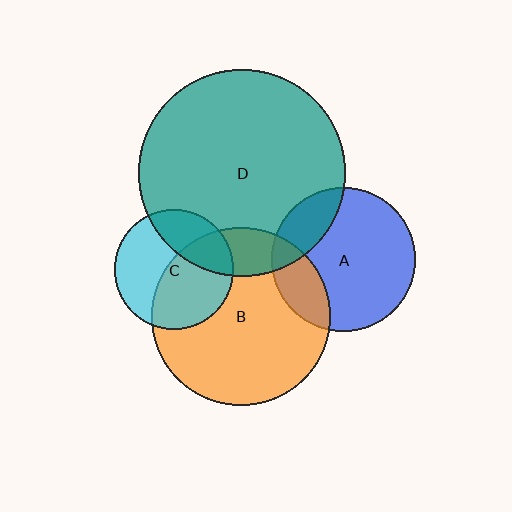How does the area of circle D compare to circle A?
Approximately 2.1 times.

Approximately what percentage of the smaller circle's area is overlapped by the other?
Approximately 30%.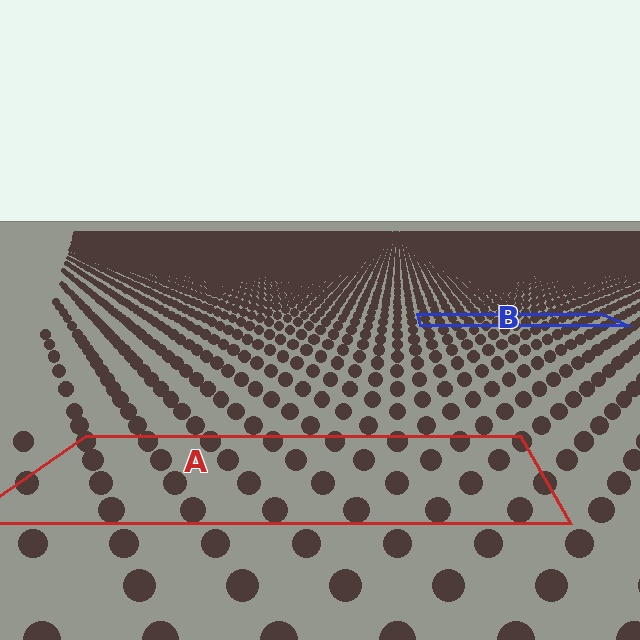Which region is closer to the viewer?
Region A is closer. The texture elements there are larger and more spread out.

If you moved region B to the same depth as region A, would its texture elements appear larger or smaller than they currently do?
They would appear larger. At a closer depth, the same texture elements are projected at a bigger on-screen size.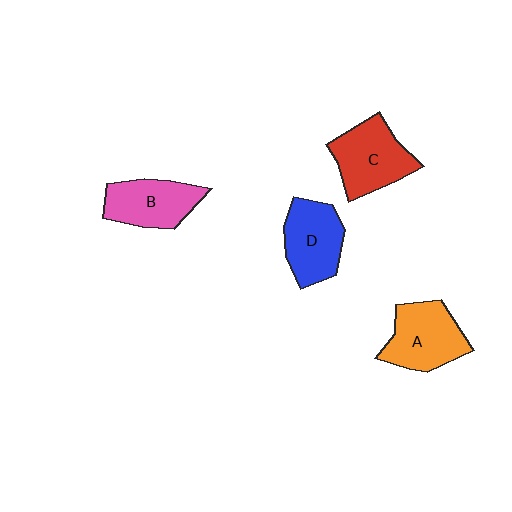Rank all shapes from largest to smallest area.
From largest to smallest: C (red), A (orange), D (blue), B (pink).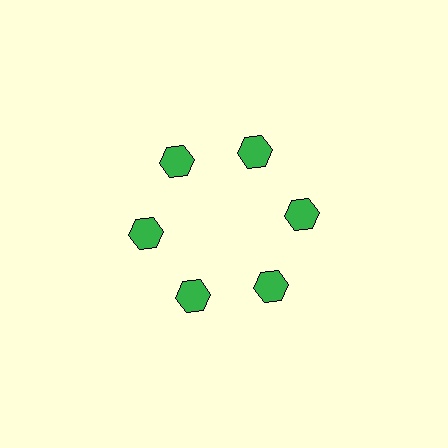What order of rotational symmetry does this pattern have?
This pattern has 6-fold rotational symmetry.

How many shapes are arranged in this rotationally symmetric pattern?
There are 6 shapes, arranged in 6 groups of 1.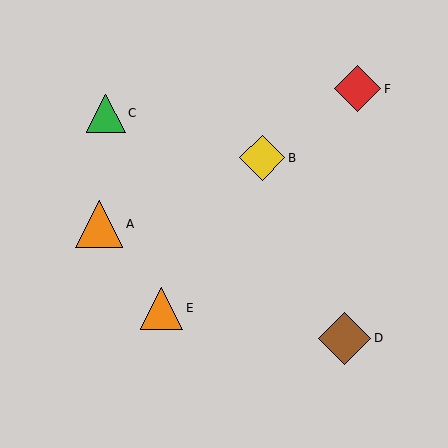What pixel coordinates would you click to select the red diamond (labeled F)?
Click at (358, 89) to select the red diamond F.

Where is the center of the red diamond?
The center of the red diamond is at (358, 89).